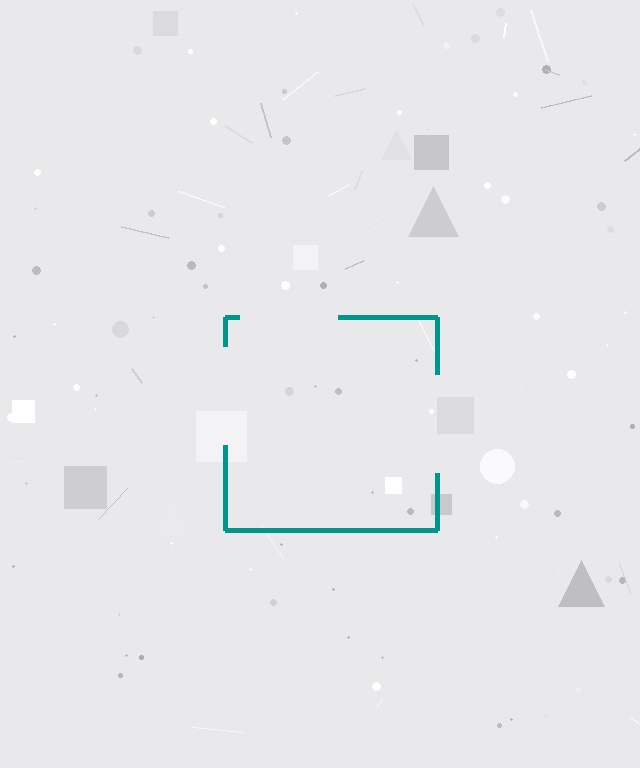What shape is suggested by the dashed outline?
The dashed outline suggests a square.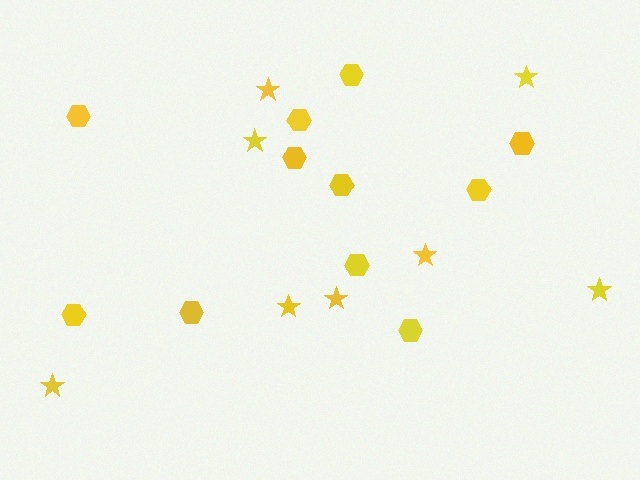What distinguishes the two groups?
There are 2 groups: one group of stars (8) and one group of hexagons (11).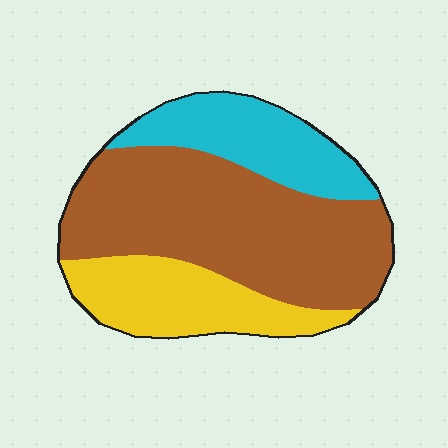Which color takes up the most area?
Brown, at roughly 55%.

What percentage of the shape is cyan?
Cyan takes up less than a quarter of the shape.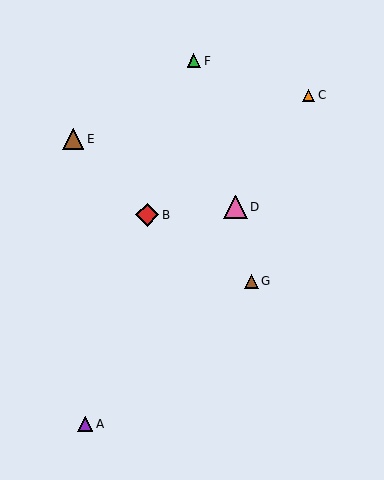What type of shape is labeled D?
Shape D is a pink triangle.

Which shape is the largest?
The pink triangle (labeled D) is the largest.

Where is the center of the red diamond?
The center of the red diamond is at (147, 215).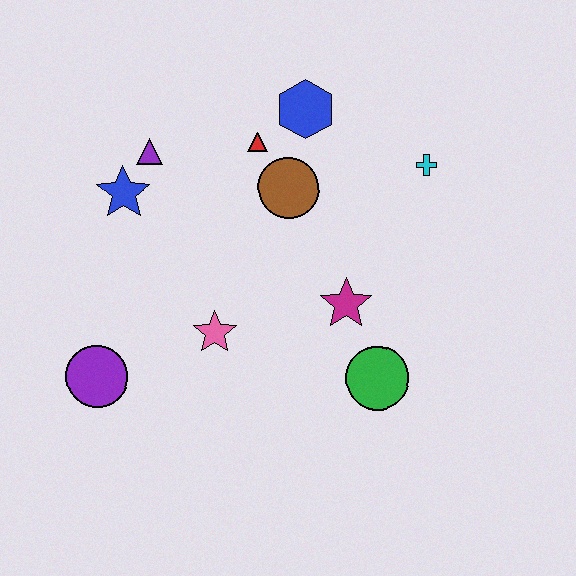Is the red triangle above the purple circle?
Yes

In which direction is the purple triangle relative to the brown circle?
The purple triangle is to the left of the brown circle.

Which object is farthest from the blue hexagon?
The purple circle is farthest from the blue hexagon.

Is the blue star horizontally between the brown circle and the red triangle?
No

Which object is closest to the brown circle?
The red triangle is closest to the brown circle.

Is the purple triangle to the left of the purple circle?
No